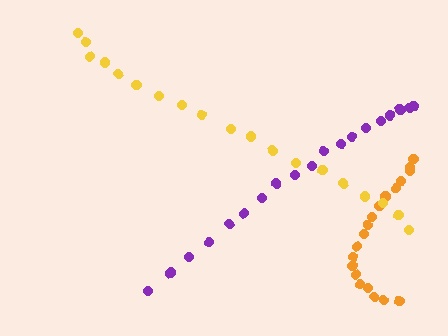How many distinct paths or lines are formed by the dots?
There are 3 distinct paths.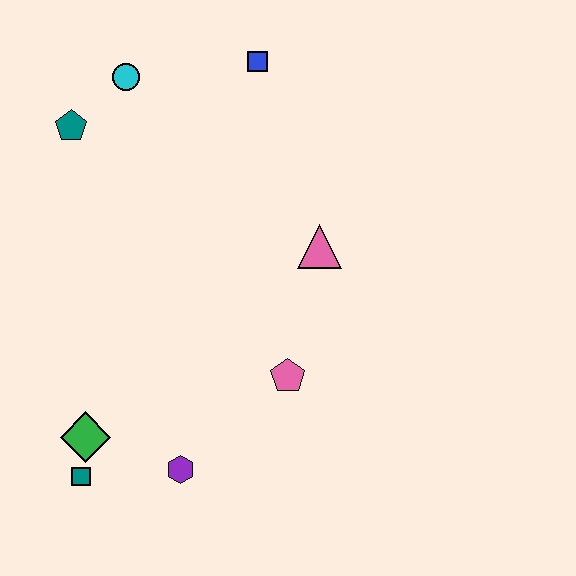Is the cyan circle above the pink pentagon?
Yes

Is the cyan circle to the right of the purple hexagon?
No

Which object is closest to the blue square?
The cyan circle is closest to the blue square.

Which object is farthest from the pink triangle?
The teal square is farthest from the pink triangle.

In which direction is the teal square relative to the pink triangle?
The teal square is to the left of the pink triangle.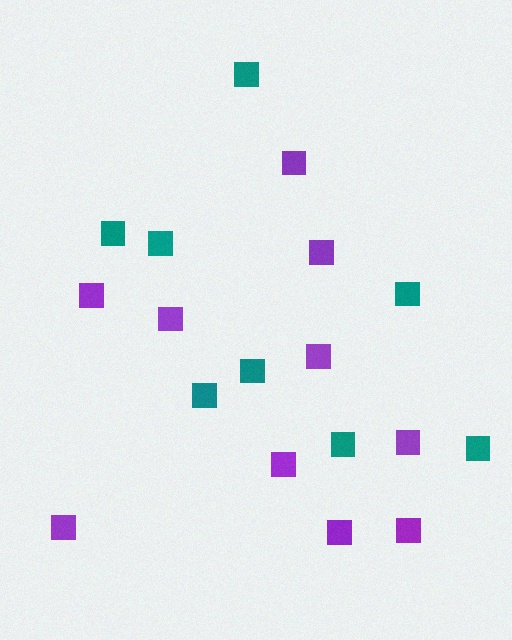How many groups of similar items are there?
There are 2 groups: one group of teal squares (8) and one group of purple squares (10).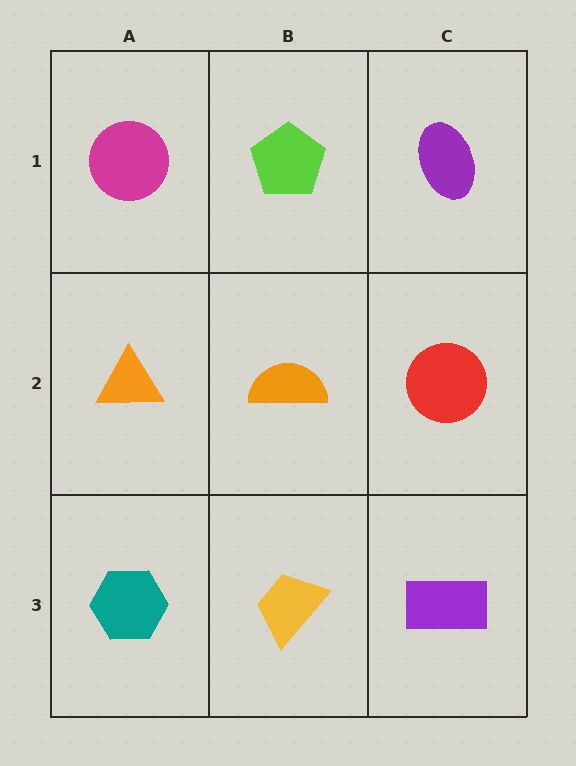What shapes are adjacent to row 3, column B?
An orange semicircle (row 2, column B), a teal hexagon (row 3, column A), a purple rectangle (row 3, column C).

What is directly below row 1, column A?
An orange triangle.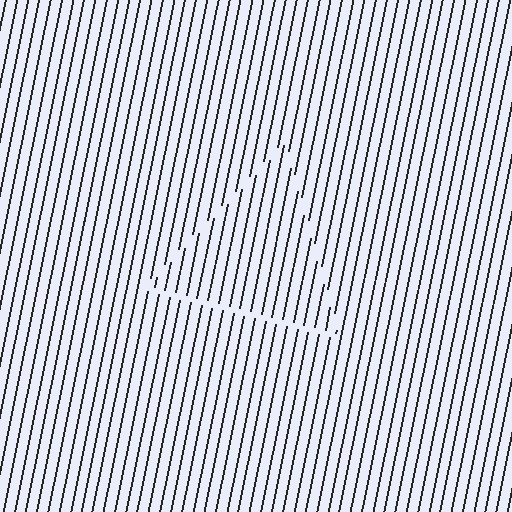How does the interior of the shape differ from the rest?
The interior of the shape contains the same grating, shifted by half a period — the contour is defined by the phase discontinuity where line-ends from the inner and outer gratings abut.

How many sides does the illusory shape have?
3 sides — the line-ends trace a triangle.